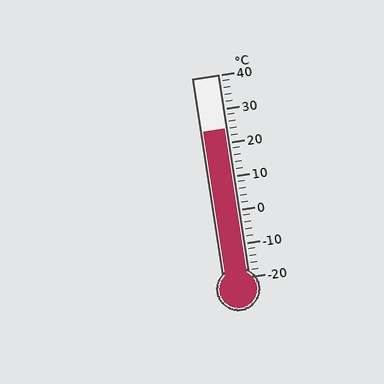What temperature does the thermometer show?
The thermometer shows approximately 24°C.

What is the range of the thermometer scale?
The thermometer scale ranges from -20°C to 40°C.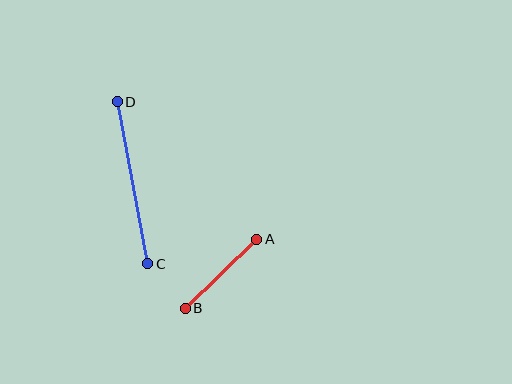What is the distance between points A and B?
The distance is approximately 100 pixels.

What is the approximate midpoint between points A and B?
The midpoint is at approximately (221, 274) pixels.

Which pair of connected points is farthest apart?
Points C and D are farthest apart.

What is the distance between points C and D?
The distance is approximately 165 pixels.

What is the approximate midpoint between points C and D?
The midpoint is at approximately (133, 183) pixels.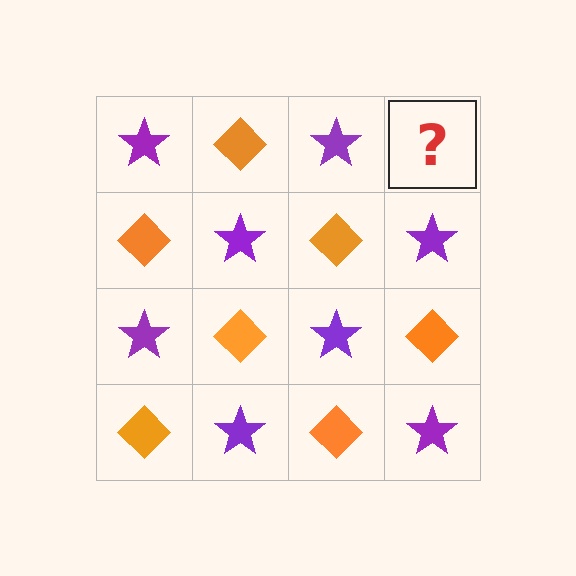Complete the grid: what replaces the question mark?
The question mark should be replaced with an orange diamond.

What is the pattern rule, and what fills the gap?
The rule is that it alternates purple star and orange diamond in a checkerboard pattern. The gap should be filled with an orange diamond.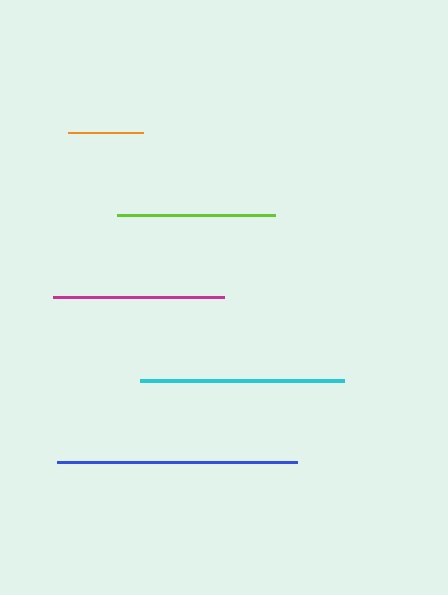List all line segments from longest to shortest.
From longest to shortest: blue, cyan, magenta, lime, orange.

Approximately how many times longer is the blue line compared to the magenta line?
The blue line is approximately 1.4 times the length of the magenta line.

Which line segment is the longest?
The blue line is the longest at approximately 240 pixels.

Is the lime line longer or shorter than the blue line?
The blue line is longer than the lime line.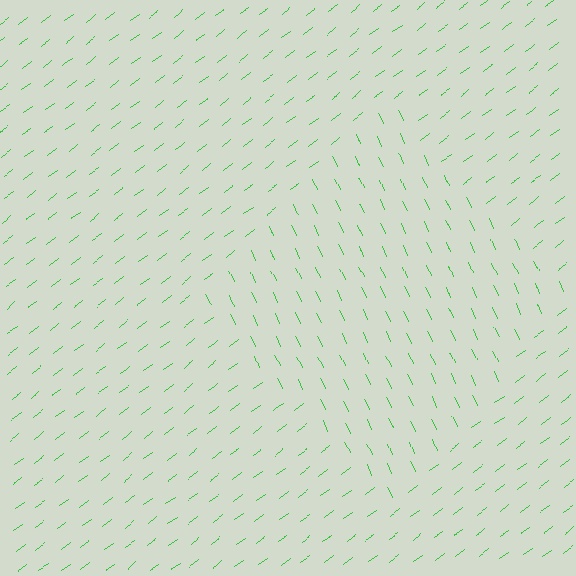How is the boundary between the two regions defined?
The boundary is defined purely by a change in line orientation (approximately 78 degrees difference). All lines are the same color and thickness.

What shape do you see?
I see a diamond.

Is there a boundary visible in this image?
Yes, there is a texture boundary formed by a change in line orientation.